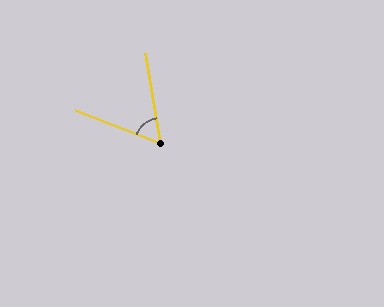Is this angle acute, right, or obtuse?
It is acute.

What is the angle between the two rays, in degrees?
Approximately 60 degrees.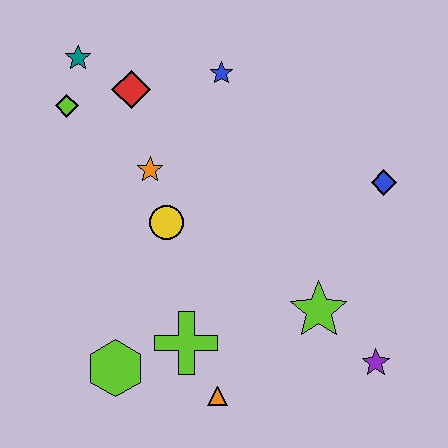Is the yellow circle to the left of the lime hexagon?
No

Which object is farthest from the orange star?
The purple star is farthest from the orange star.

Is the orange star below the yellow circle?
No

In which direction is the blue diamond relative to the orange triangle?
The blue diamond is above the orange triangle.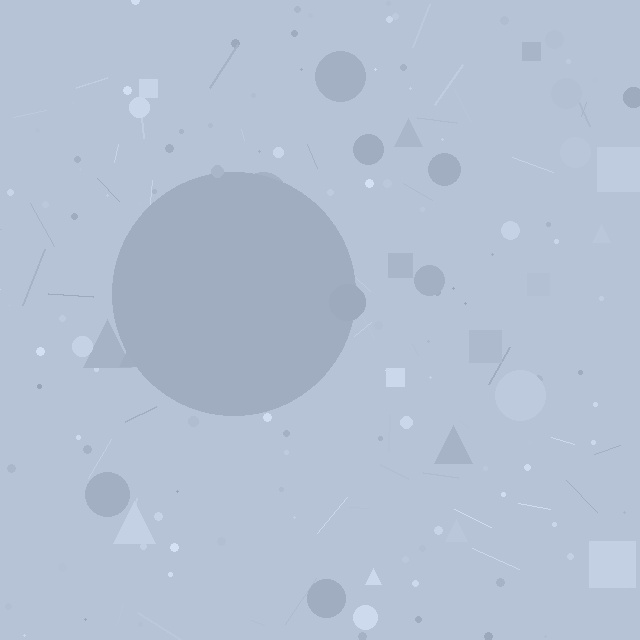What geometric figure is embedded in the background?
A circle is embedded in the background.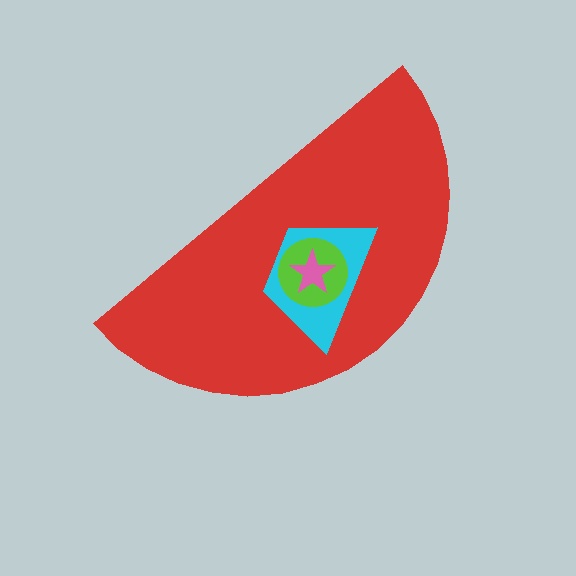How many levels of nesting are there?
4.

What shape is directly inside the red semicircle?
The cyan trapezoid.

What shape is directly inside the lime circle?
The pink star.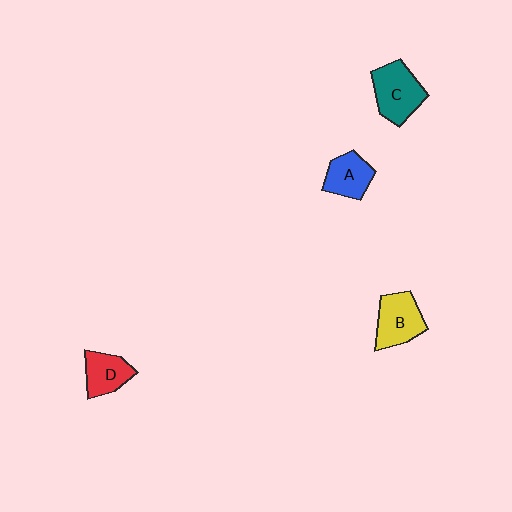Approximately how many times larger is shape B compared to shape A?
Approximately 1.3 times.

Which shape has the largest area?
Shape C (teal).